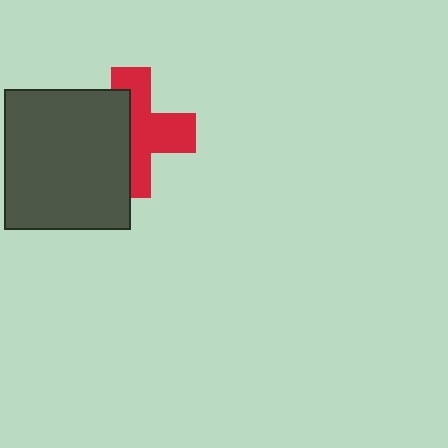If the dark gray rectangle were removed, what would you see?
You would see the complete red cross.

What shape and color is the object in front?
The object in front is a dark gray rectangle.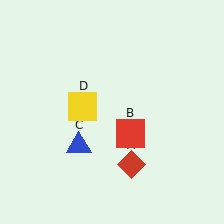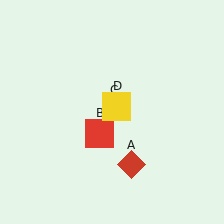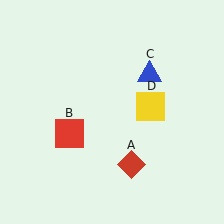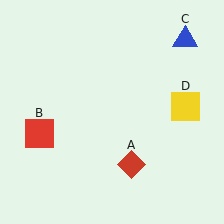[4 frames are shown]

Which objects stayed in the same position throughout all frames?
Red diamond (object A) remained stationary.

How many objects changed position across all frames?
3 objects changed position: red square (object B), blue triangle (object C), yellow square (object D).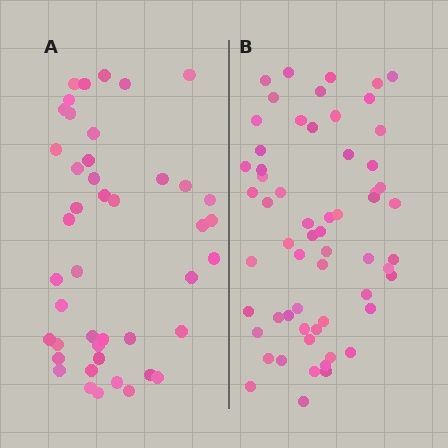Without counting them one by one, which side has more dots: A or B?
Region B (the right region) has more dots.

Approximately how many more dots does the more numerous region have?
Region B has approximately 15 more dots than region A.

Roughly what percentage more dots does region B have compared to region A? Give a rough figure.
About 35% more.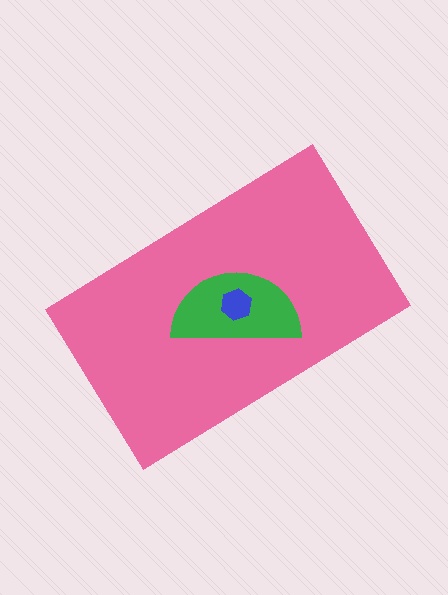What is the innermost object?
The blue hexagon.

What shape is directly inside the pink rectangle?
The green semicircle.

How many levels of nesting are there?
3.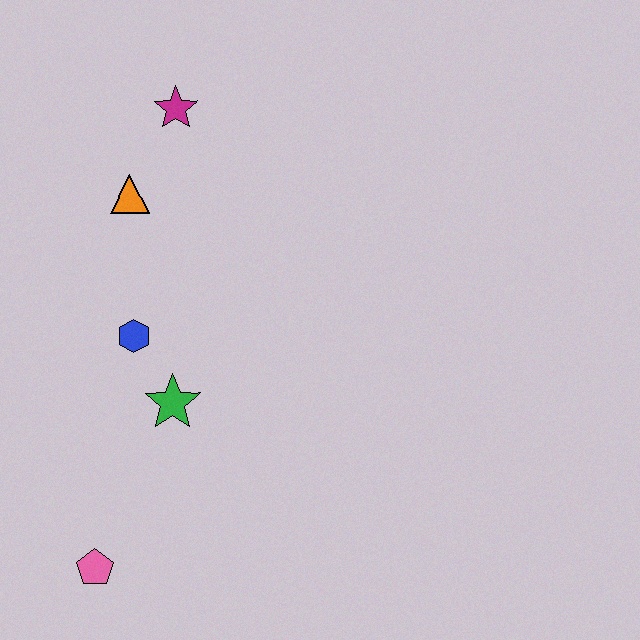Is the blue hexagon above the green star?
Yes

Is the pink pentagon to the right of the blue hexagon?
No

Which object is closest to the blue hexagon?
The green star is closest to the blue hexagon.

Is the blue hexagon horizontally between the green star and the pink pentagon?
Yes